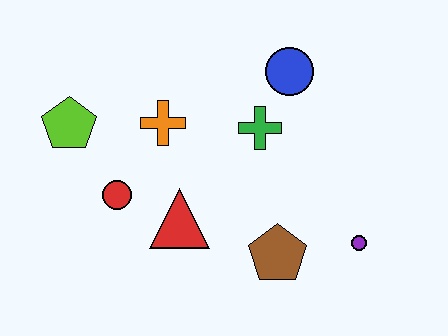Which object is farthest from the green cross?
The lime pentagon is farthest from the green cross.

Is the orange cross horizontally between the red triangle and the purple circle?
No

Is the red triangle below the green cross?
Yes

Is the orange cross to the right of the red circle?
Yes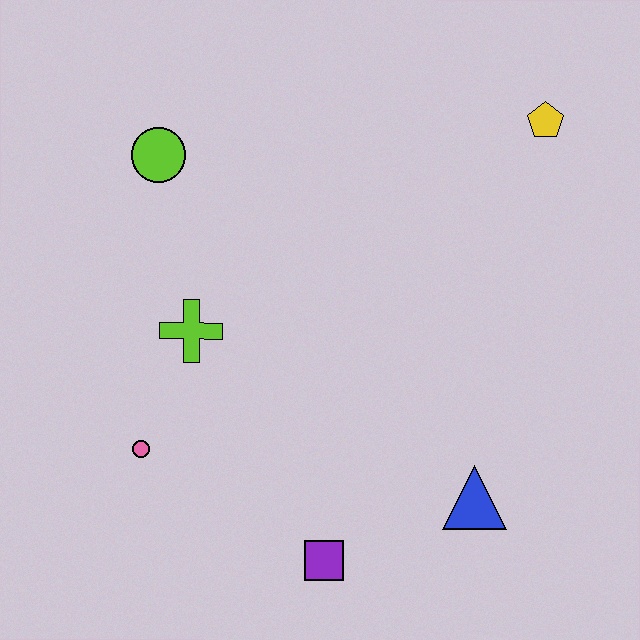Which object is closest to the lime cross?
The pink circle is closest to the lime cross.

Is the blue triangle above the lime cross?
No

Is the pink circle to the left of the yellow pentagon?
Yes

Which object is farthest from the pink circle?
The yellow pentagon is farthest from the pink circle.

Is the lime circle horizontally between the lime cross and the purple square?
No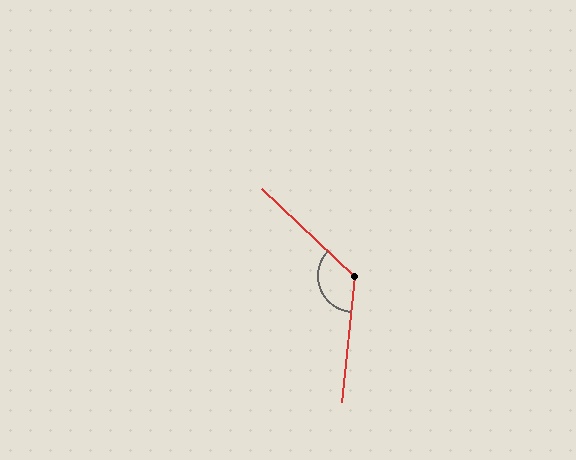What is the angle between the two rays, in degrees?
Approximately 128 degrees.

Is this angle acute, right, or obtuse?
It is obtuse.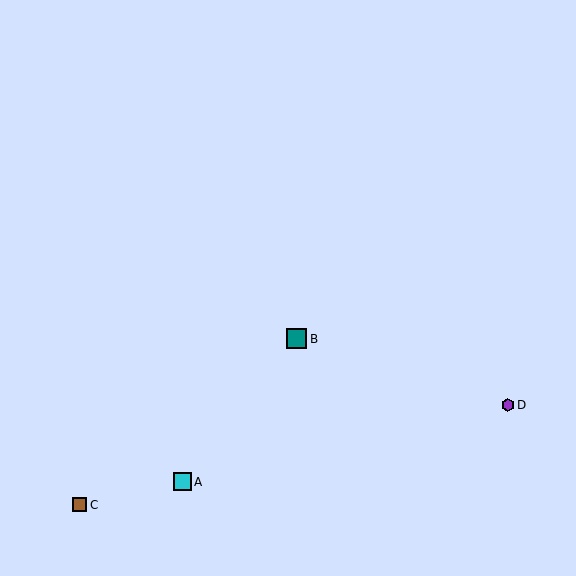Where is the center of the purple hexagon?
The center of the purple hexagon is at (508, 405).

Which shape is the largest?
The teal square (labeled B) is the largest.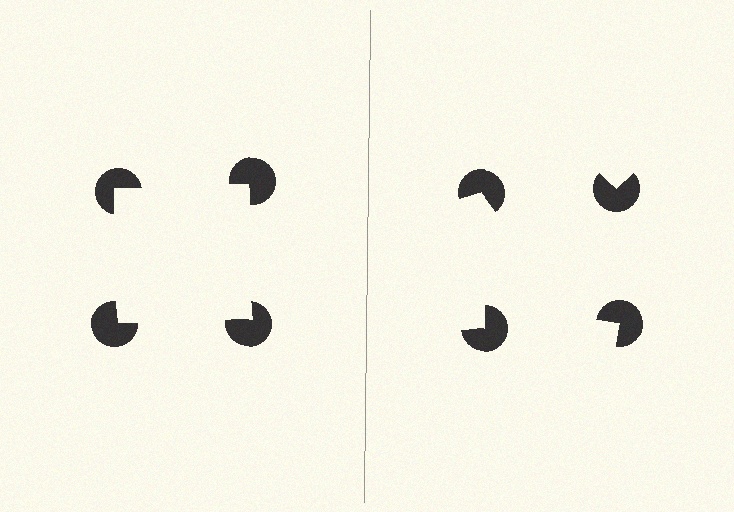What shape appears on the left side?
An illusory square.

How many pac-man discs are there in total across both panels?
8 — 4 on each side.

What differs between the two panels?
The pac-man discs are positioned identically on both sides; only the wedge orientations differ. On the left they align to a square; on the right they are misaligned.